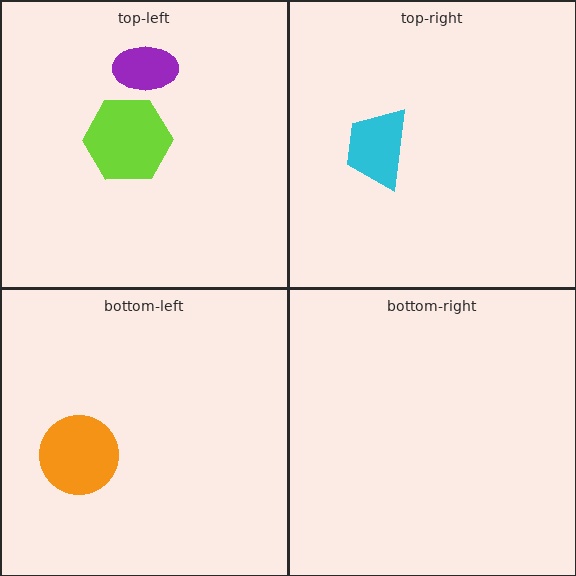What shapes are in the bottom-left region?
The orange circle.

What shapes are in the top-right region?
The cyan trapezoid.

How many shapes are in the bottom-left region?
1.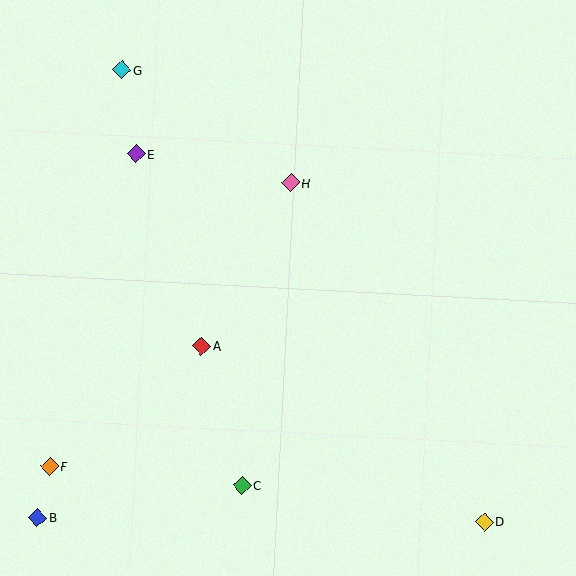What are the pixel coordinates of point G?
Point G is at (122, 70).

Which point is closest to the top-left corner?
Point G is closest to the top-left corner.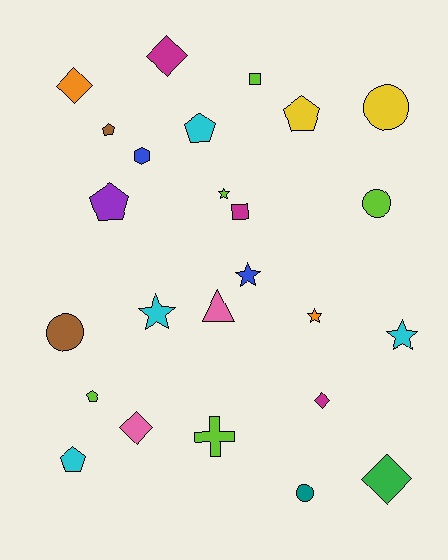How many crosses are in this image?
There is 1 cross.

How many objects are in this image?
There are 25 objects.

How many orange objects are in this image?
There are 2 orange objects.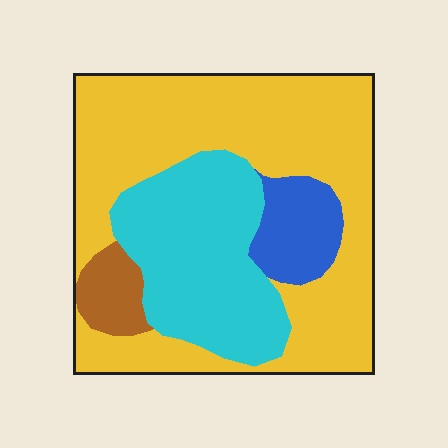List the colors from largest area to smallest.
From largest to smallest: yellow, cyan, blue, brown.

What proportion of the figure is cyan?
Cyan takes up about one quarter (1/4) of the figure.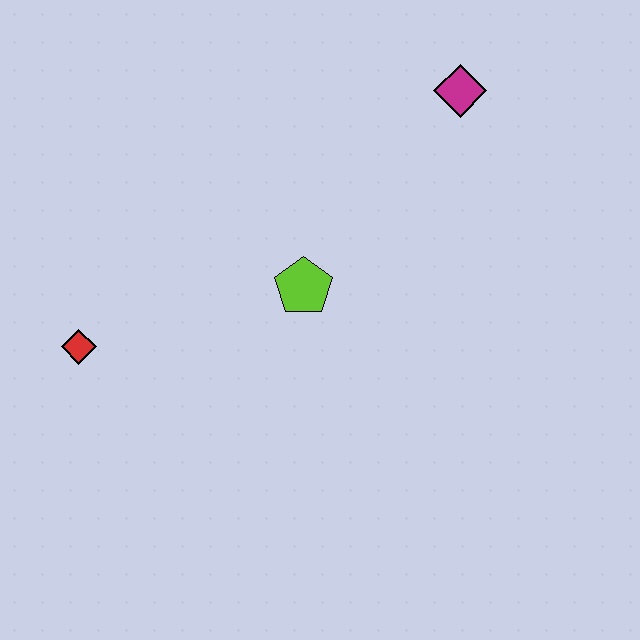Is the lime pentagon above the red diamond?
Yes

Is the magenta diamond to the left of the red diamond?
No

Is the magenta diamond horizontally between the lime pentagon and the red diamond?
No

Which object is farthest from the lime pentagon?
The magenta diamond is farthest from the lime pentagon.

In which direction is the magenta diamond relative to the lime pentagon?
The magenta diamond is above the lime pentagon.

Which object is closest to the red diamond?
The lime pentagon is closest to the red diamond.